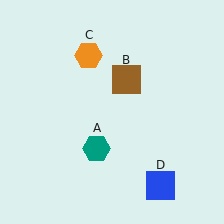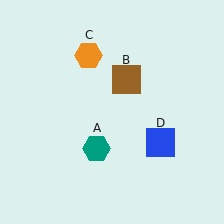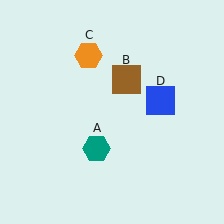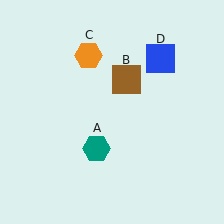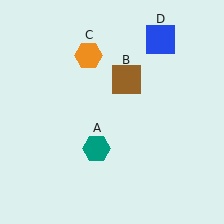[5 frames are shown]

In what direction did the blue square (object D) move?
The blue square (object D) moved up.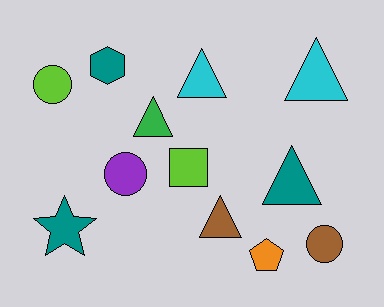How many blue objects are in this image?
There are no blue objects.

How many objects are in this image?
There are 12 objects.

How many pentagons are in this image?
There is 1 pentagon.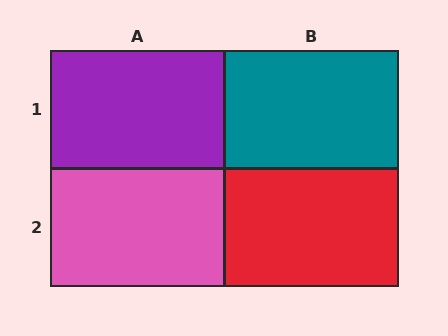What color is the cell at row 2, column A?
Pink.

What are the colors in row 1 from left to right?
Purple, teal.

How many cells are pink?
1 cell is pink.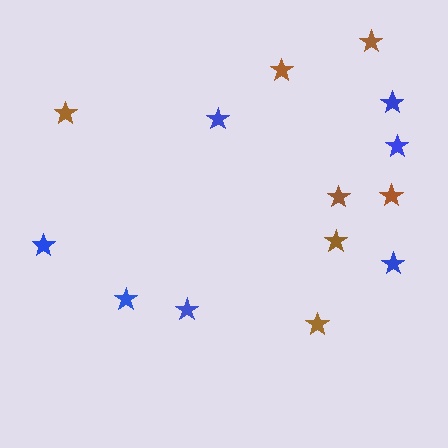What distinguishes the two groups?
There are 2 groups: one group of blue stars (7) and one group of brown stars (7).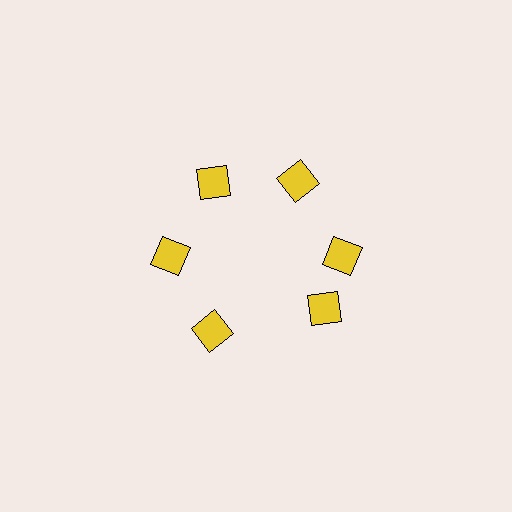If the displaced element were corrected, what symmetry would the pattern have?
It would have 6-fold rotational symmetry — the pattern would map onto itself every 60 degrees.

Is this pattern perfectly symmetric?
No. The 6 yellow diamonds are arranged in a ring, but one element near the 5 o'clock position is rotated out of alignment along the ring, breaking the 6-fold rotational symmetry.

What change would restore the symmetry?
The symmetry would be restored by rotating it back into even spacing with its neighbors so that all 6 diamonds sit at equal angles and equal distance from the center.